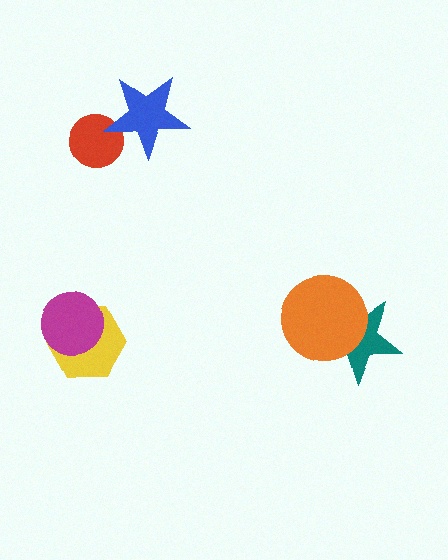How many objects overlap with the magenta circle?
1 object overlaps with the magenta circle.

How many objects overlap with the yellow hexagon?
1 object overlaps with the yellow hexagon.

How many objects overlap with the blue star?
1 object overlaps with the blue star.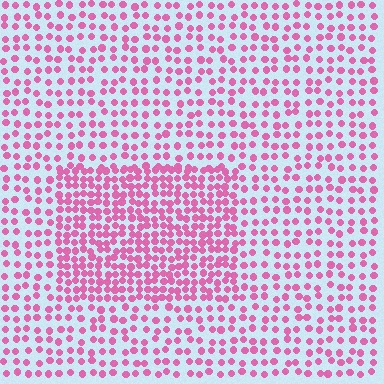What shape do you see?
I see a rectangle.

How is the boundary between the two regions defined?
The boundary is defined by a change in element density (approximately 1.9x ratio). All elements are the same color, size, and shape.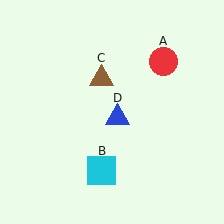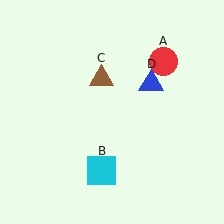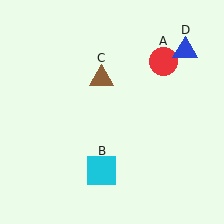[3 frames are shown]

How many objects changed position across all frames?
1 object changed position: blue triangle (object D).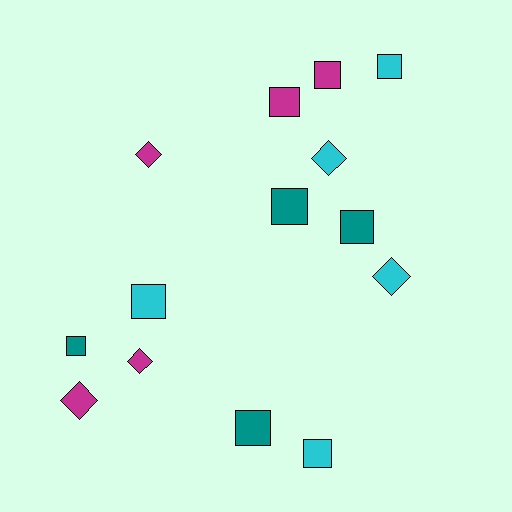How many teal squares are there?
There are 4 teal squares.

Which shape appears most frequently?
Square, with 9 objects.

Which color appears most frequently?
Magenta, with 5 objects.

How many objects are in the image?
There are 14 objects.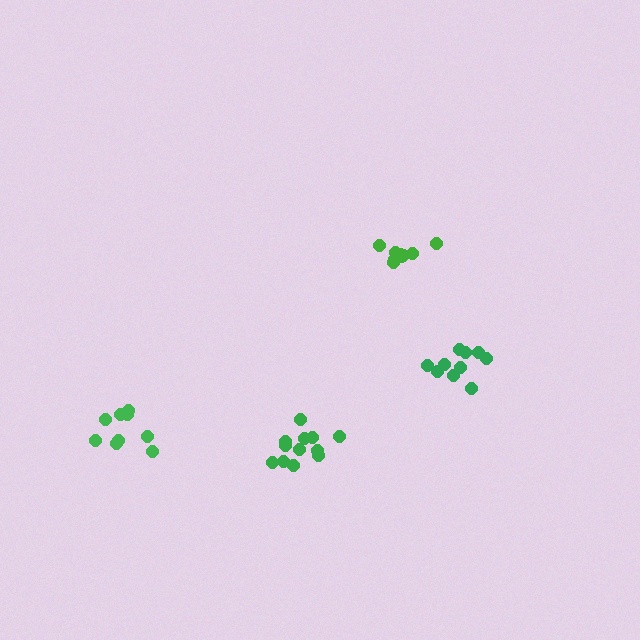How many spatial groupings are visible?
There are 4 spatial groupings.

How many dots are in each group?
Group 1: 12 dots, Group 2: 10 dots, Group 3: 9 dots, Group 4: 9 dots (40 total).